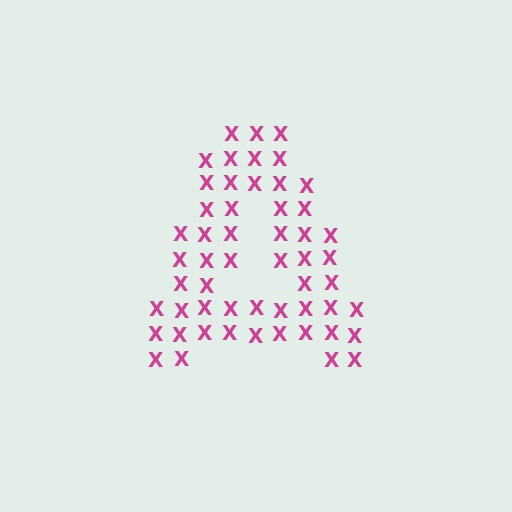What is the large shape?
The large shape is the letter A.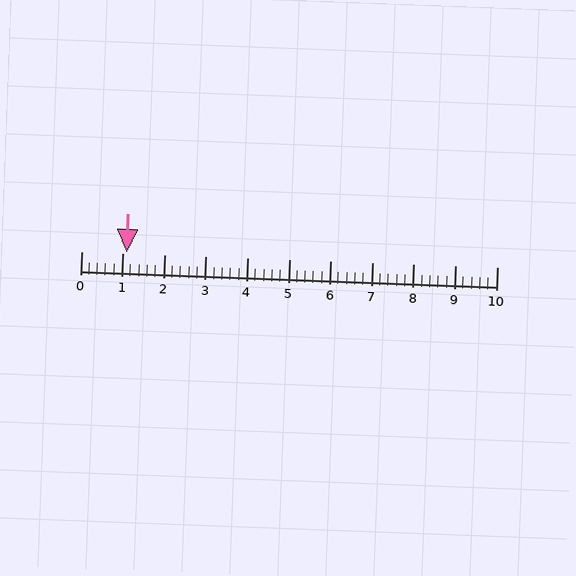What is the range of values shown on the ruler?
The ruler shows values from 0 to 10.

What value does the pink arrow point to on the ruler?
The pink arrow points to approximately 1.1.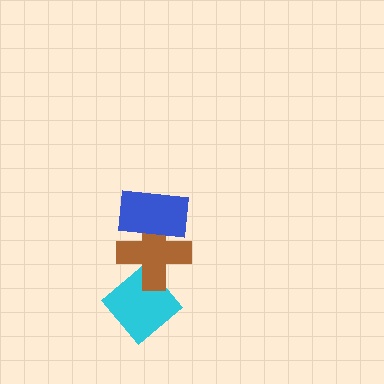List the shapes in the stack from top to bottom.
From top to bottom: the blue rectangle, the brown cross, the cyan diamond.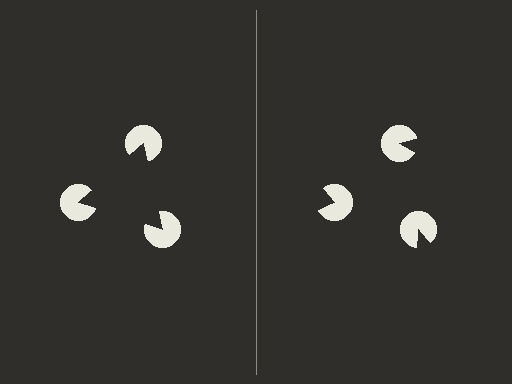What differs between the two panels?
The pac-man discs are positioned identically on both sides; only the wedge orientations differ. On the left they align to a triangle; on the right they are misaligned.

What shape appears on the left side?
An illusory triangle.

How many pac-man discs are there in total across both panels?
6 — 3 on each side.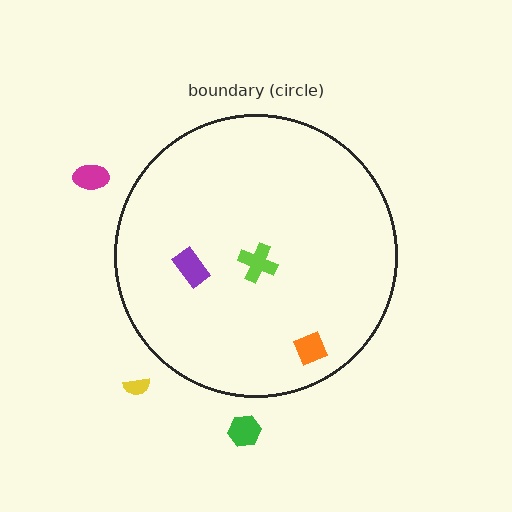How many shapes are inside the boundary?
3 inside, 3 outside.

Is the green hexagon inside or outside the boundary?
Outside.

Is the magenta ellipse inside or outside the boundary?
Outside.